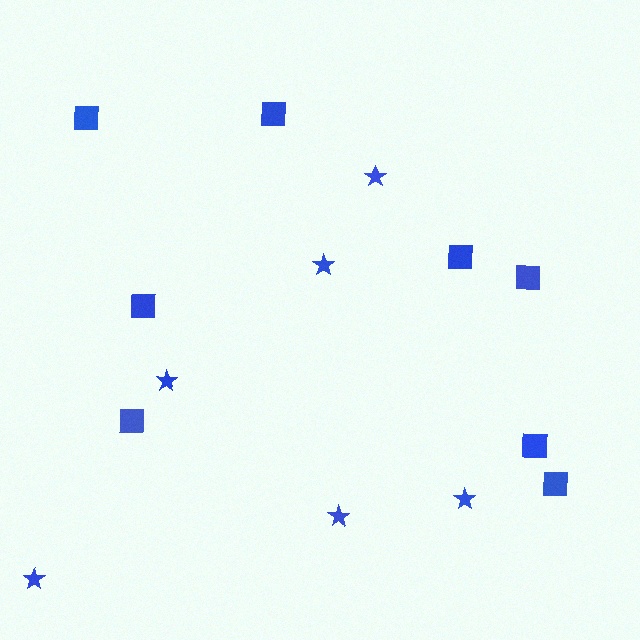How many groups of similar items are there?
There are 2 groups: one group of squares (8) and one group of stars (6).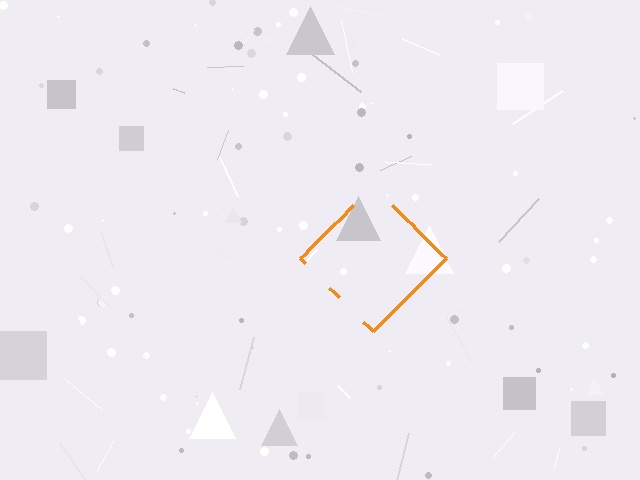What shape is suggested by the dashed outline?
The dashed outline suggests a diamond.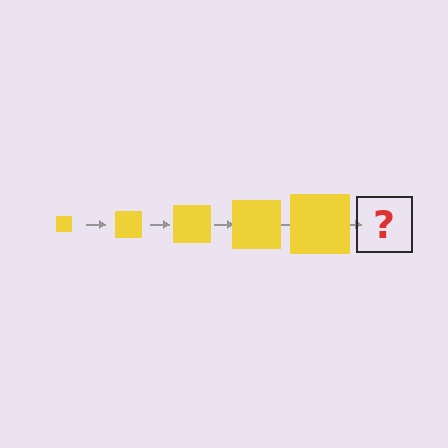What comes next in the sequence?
The next element should be a yellow square, larger than the previous one.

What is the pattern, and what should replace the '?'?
The pattern is that the square gets progressively larger each step. The '?' should be a yellow square, larger than the previous one.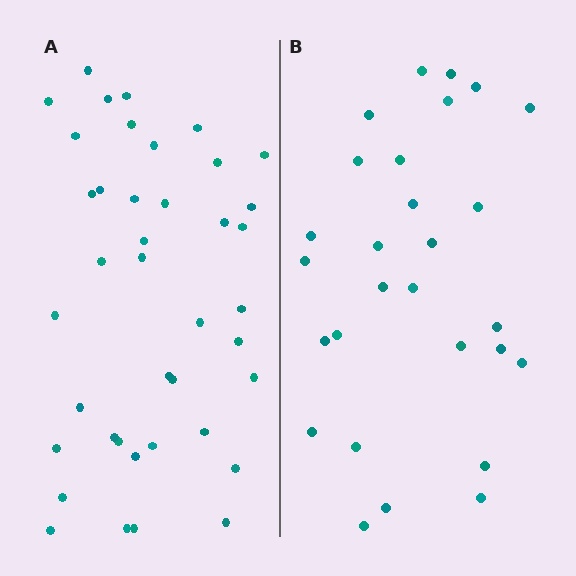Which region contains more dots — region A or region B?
Region A (the left region) has more dots.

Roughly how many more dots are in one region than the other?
Region A has roughly 12 or so more dots than region B.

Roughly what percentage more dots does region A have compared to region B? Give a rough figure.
About 45% more.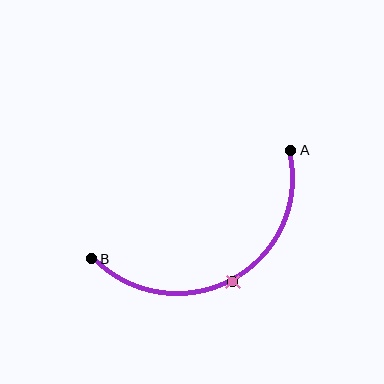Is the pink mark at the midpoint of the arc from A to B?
Yes. The pink mark lies on the arc at equal arc-length from both A and B — it is the arc midpoint.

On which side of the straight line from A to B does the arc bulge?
The arc bulges below the straight line connecting A and B.